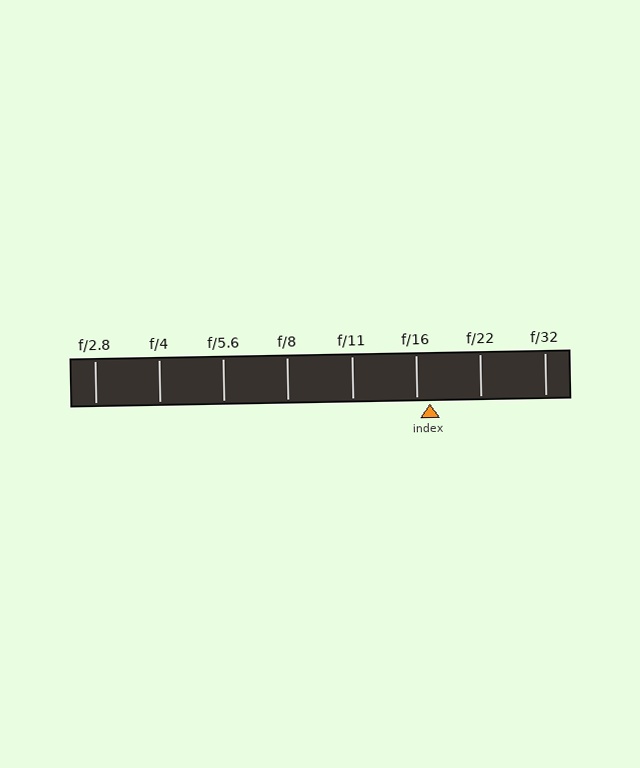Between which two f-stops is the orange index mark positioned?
The index mark is between f/16 and f/22.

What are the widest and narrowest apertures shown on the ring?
The widest aperture shown is f/2.8 and the narrowest is f/32.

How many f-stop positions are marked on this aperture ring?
There are 8 f-stop positions marked.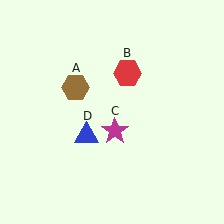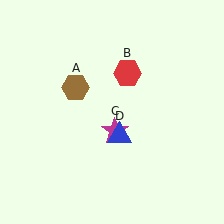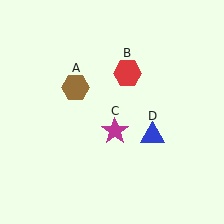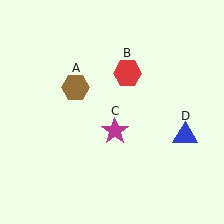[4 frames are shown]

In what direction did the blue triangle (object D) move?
The blue triangle (object D) moved right.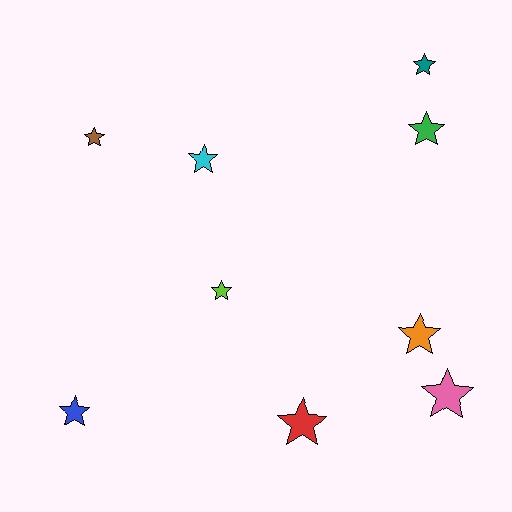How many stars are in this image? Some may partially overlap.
There are 9 stars.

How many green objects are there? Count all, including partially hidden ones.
There is 1 green object.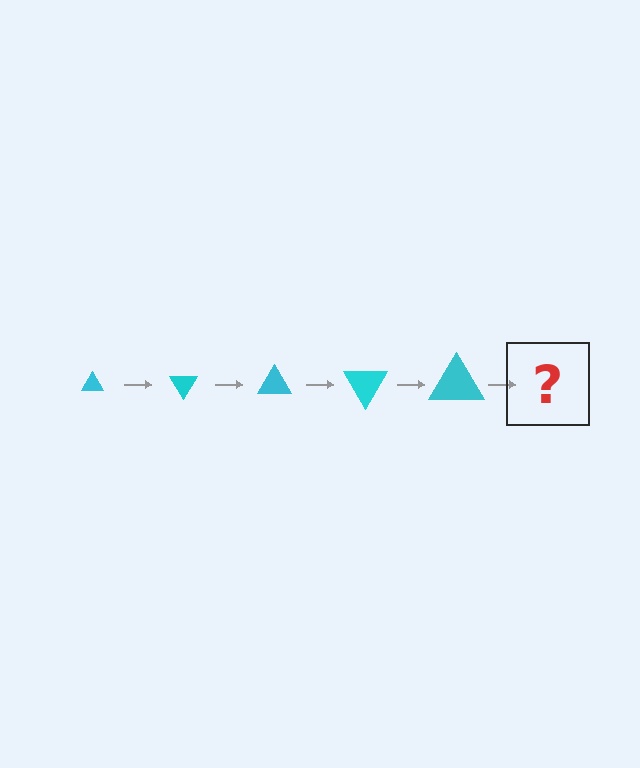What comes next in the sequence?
The next element should be a triangle, larger than the previous one and rotated 300 degrees from the start.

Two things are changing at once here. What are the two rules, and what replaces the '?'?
The two rules are that the triangle grows larger each step and it rotates 60 degrees each step. The '?' should be a triangle, larger than the previous one and rotated 300 degrees from the start.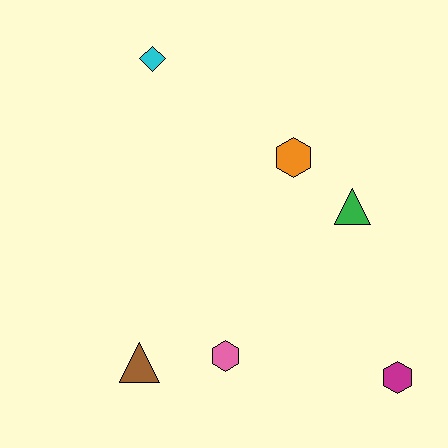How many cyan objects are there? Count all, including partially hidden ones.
There is 1 cyan object.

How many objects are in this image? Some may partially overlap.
There are 6 objects.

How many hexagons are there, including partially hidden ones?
There are 3 hexagons.